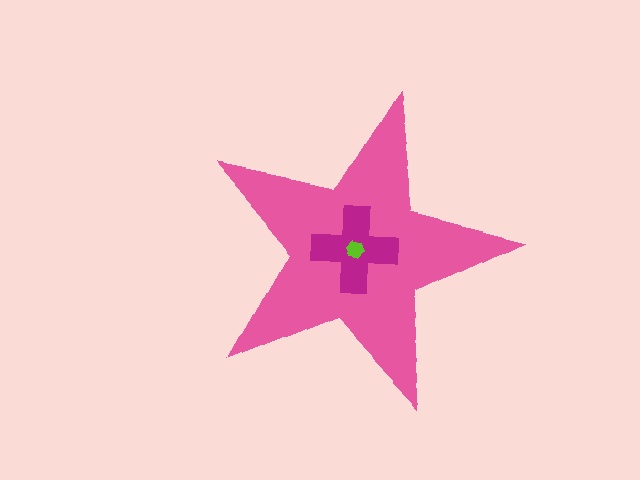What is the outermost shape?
The pink star.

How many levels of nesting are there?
3.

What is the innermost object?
The lime hexagon.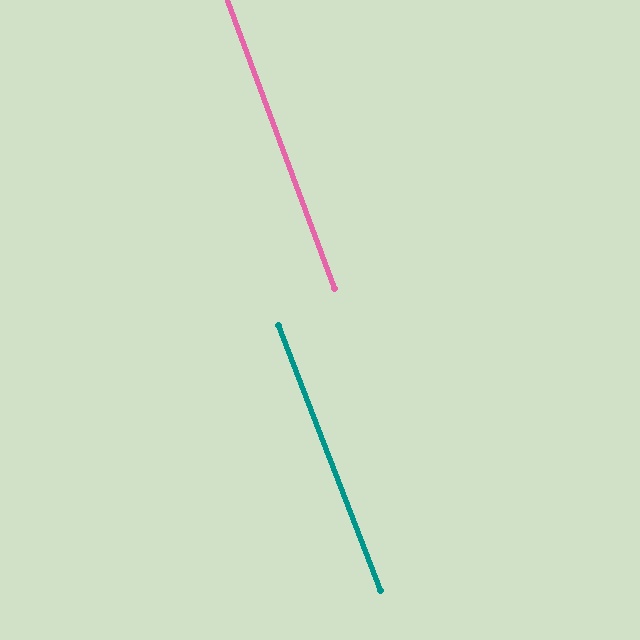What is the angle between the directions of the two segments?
Approximately 1 degree.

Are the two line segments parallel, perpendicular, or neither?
Parallel — their directions differ by only 0.7°.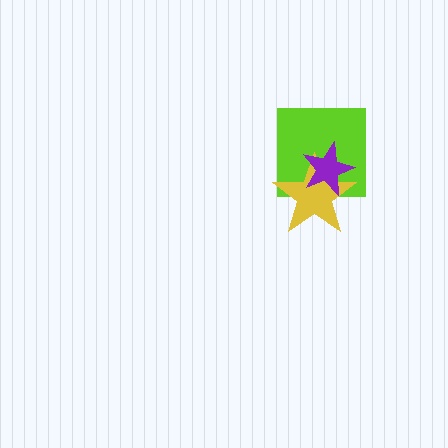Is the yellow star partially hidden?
Yes, it is partially covered by another shape.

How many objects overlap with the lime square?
2 objects overlap with the lime square.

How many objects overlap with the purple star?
2 objects overlap with the purple star.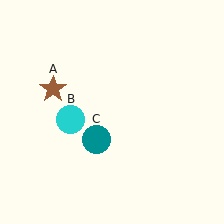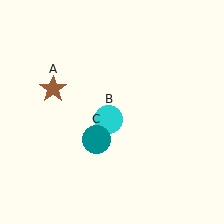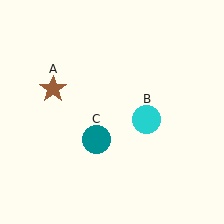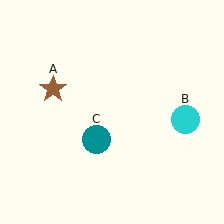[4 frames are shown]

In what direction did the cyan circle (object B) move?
The cyan circle (object B) moved right.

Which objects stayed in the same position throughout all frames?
Brown star (object A) and teal circle (object C) remained stationary.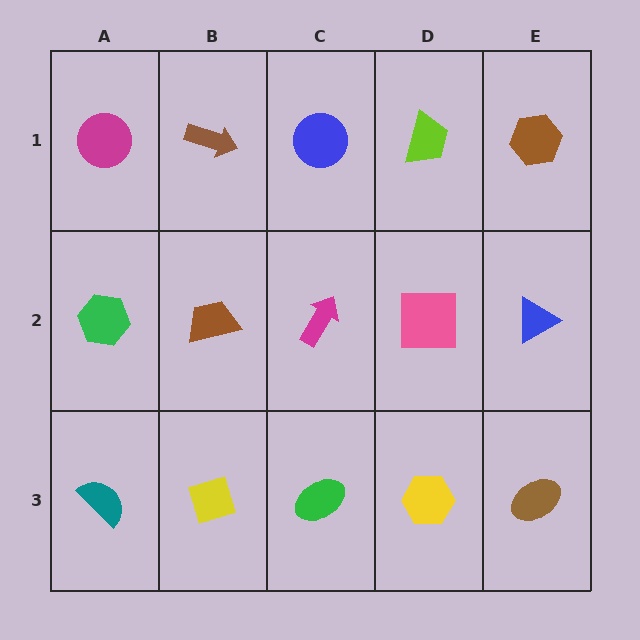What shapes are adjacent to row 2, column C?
A blue circle (row 1, column C), a green ellipse (row 3, column C), a brown trapezoid (row 2, column B), a pink square (row 2, column D).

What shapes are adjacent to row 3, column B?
A brown trapezoid (row 2, column B), a teal semicircle (row 3, column A), a green ellipse (row 3, column C).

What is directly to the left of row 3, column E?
A yellow hexagon.